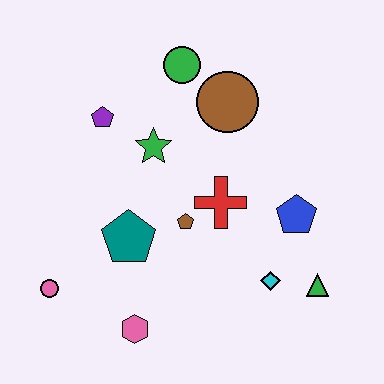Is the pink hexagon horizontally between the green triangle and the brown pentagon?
No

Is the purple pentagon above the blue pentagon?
Yes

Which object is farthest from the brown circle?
The pink circle is farthest from the brown circle.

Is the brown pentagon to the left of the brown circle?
Yes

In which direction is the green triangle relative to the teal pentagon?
The green triangle is to the right of the teal pentagon.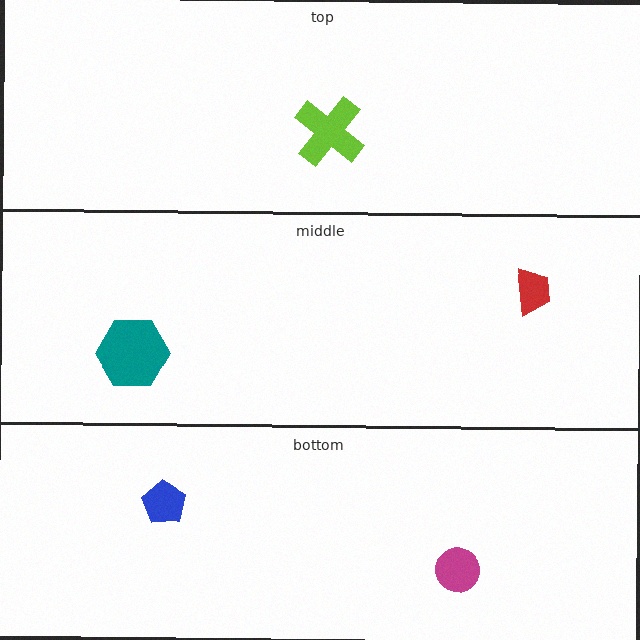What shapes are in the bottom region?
The magenta circle, the blue pentagon.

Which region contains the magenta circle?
The bottom region.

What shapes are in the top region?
The lime cross.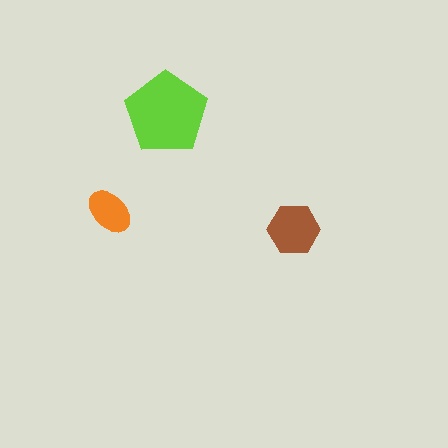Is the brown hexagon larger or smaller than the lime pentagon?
Smaller.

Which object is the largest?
The lime pentagon.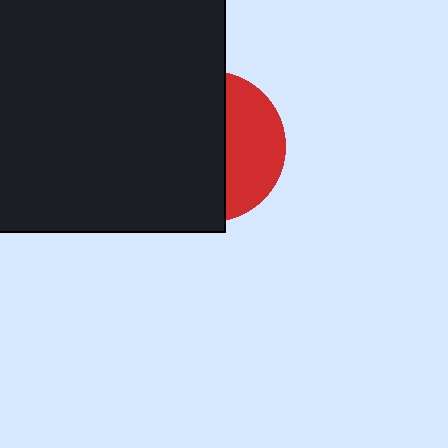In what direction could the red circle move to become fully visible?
The red circle could move right. That would shift it out from behind the black square entirely.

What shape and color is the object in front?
The object in front is a black square.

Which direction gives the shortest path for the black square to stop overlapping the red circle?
Moving left gives the shortest separation.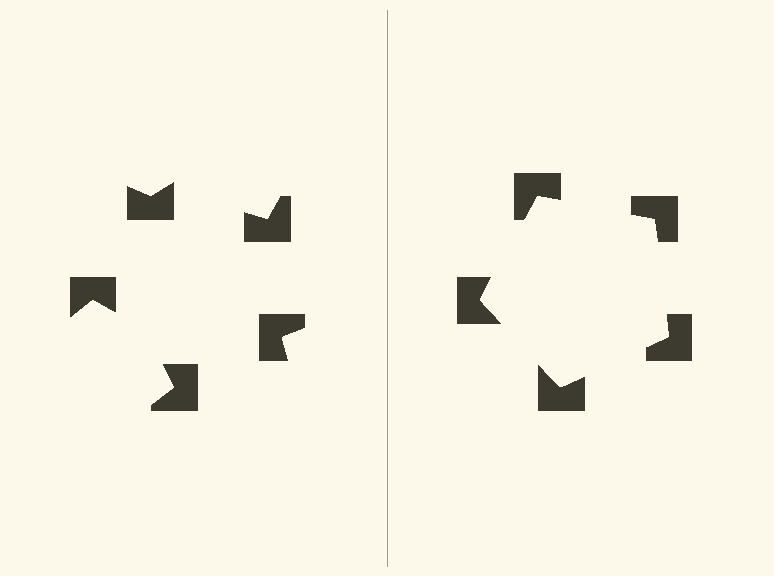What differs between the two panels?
The notched squares are positioned identically on both sides; only the wedge orientations differ. On the right they align to a pentagon; on the left they are misaligned.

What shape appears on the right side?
An illusory pentagon.